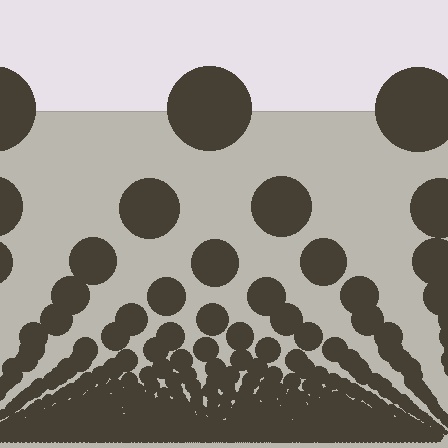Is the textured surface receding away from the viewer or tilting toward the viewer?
The surface appears to tilt toward the viewer. Texture elements get larger and sparser toward the top.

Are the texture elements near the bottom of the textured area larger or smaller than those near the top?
Smaller. The gradient is inverted — elements near the bottom are smaller and denser.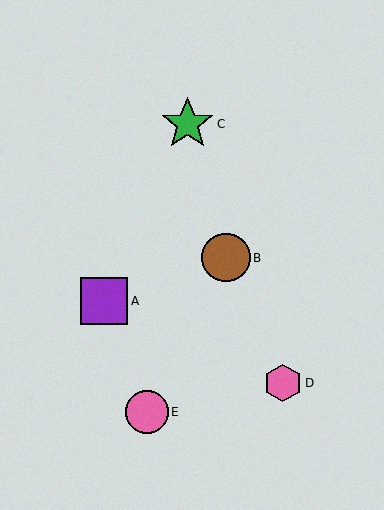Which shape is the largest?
The green star (labeled C) is the largest.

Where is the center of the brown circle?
The center of the brown circle is at (226, 258).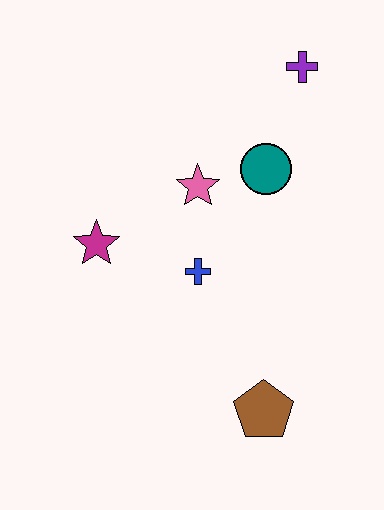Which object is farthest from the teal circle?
The brown pentagon is farthest from the teal circle.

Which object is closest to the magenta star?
The blue cross is closest to the magenta star.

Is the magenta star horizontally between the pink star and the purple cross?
No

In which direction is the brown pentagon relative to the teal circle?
The brown pentagon is below the teal circle.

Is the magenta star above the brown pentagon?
Yes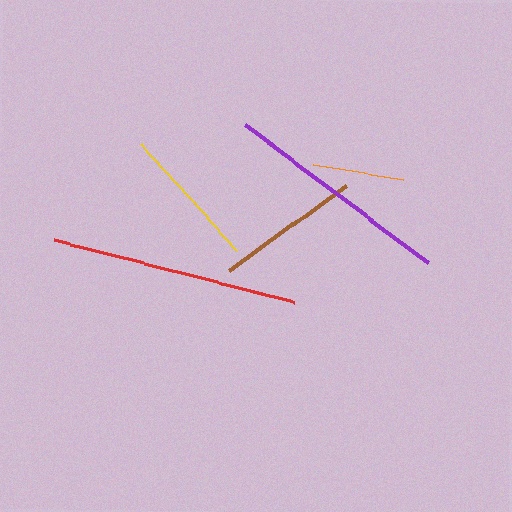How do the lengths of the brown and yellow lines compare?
The brown and yellow lines are approximately the same length.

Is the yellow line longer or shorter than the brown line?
The brown line is longer than the yellow line.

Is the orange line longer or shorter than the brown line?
The brown line is longer than the orange line.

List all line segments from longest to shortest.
From longest to shortest: red, purple, brown, yellow, orange.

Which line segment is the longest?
The red line is the longest at approximately 249 pixels.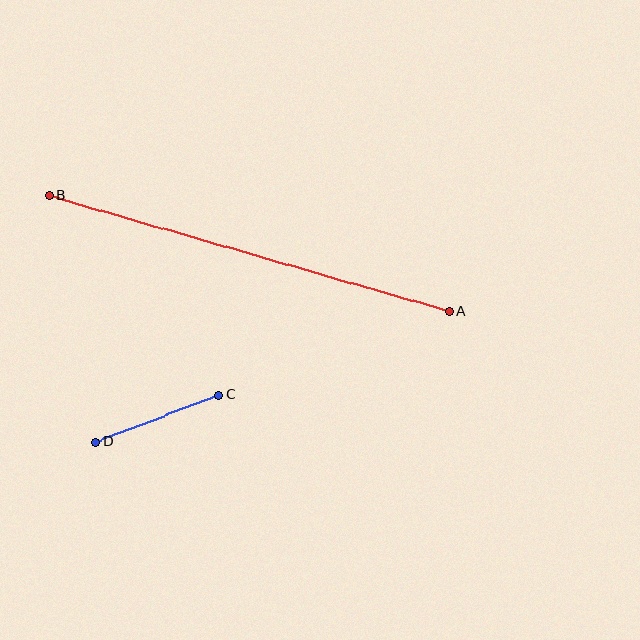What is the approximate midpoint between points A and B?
The midpoint is at approximately (249, 254) pixels.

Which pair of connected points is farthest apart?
Points A and B are farthest apart.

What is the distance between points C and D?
The distance is approximately 132 pixels.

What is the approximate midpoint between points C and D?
The midpoint is at approximately (157, 418) pixels.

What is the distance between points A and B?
The distance is approximately 416 pixels.